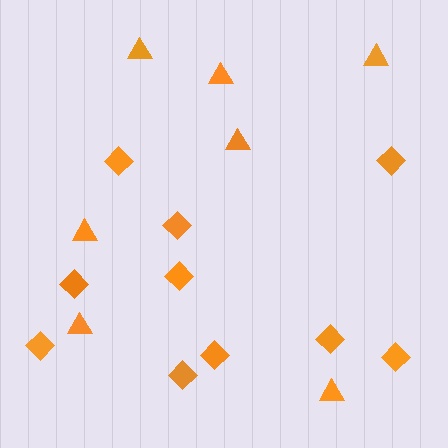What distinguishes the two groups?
There are 2 groups: one group of triangles (7) and one group of diamonds (10).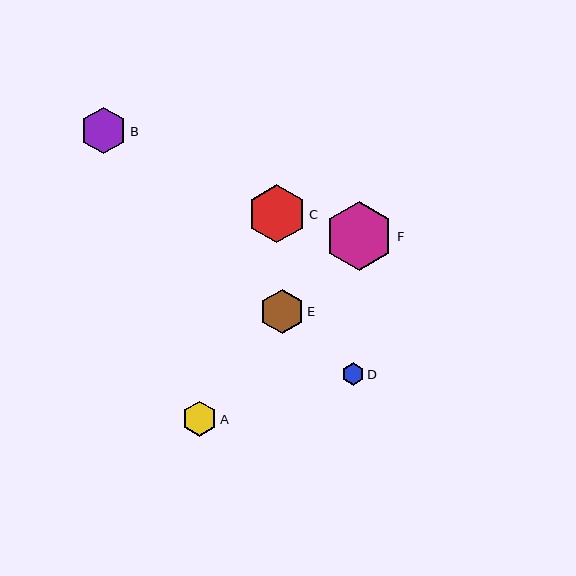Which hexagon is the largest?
Hexagon F is the largest with a size of approximately 69 pixels.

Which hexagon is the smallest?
Hexagon D is the smallest with a size of approximately 22 pixels.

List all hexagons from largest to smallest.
From largest to smallest: F, C, B, E, A, D.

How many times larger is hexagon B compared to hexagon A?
Hexagon B is approximately 1.3 times the size of hexagon A.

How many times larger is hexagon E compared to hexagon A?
Hexagon E is approximately 1.3 times the size of hexagon A.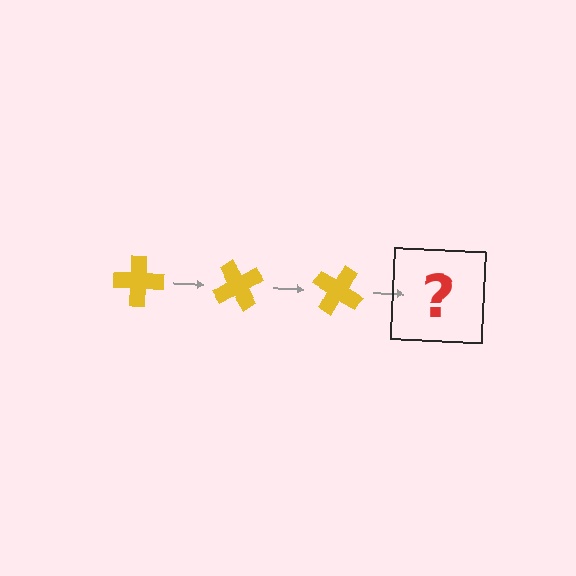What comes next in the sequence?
The next element should be a yellow cross rotated 180 degrees.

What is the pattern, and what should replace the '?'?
The pattern is that the cross rotates 60 degrees each step. The '?' should be a yellow cross rotated 180 degrees.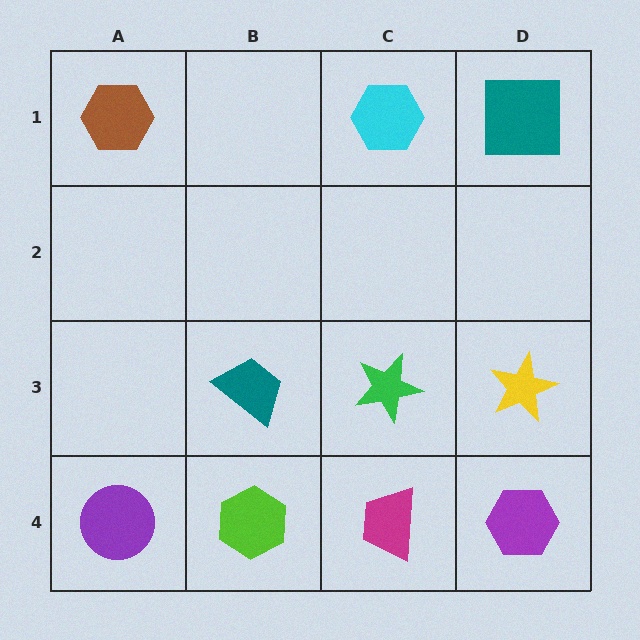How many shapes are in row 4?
4 shapes.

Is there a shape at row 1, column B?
No, that cell is empty.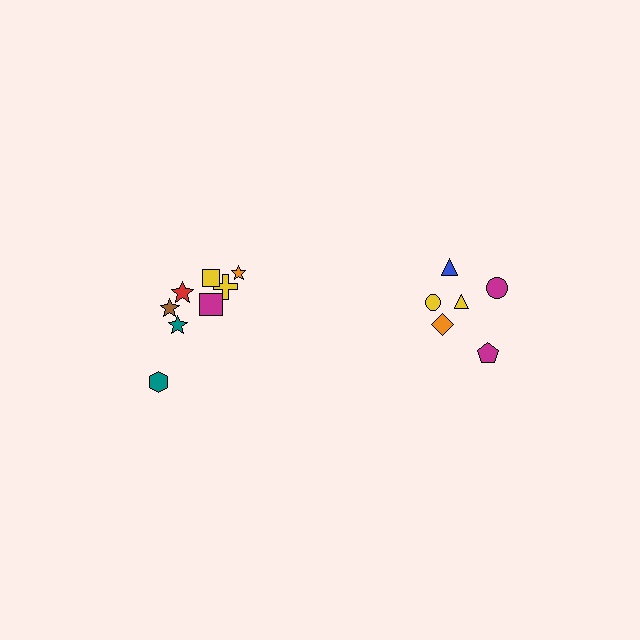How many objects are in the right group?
There are 6 objects.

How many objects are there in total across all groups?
There are 14 objects.